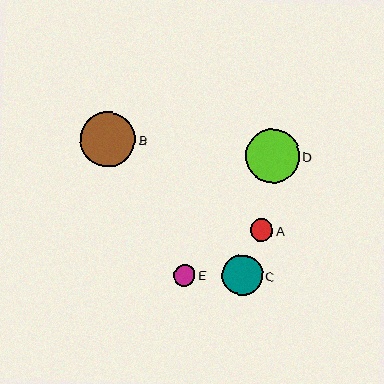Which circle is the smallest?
Circle E is the smallest with a size of approximately 21 pixels.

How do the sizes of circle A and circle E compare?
Circle A and circle E are approximately the same size.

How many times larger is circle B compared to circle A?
Circle B is approximately 2.4 times the size of circle A.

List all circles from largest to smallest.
From largest to smallest: B, D, C, A, E.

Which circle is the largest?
Circle B is the largest with a size of approximately 55 pixels.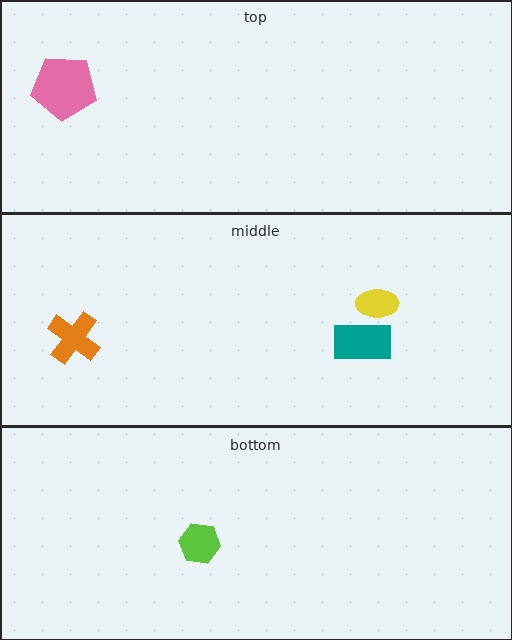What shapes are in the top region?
The pink pentagon.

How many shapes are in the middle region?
3.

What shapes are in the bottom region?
The lime hexagon.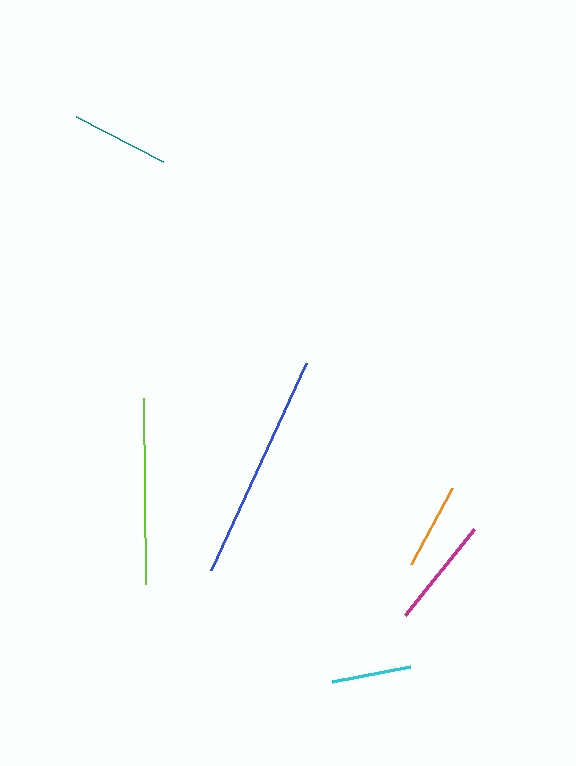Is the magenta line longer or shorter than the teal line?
The magenta line is longer than the teal line.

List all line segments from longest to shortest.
From longest to shortest: blue, lime, magenta, teal, orange, cyan.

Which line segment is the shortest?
The cyan line is the shortest at approximately 79 pixels.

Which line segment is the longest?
The blue line is the longest at approximately 228 pixels.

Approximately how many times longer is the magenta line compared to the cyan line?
The magenta line is approximately 1.4 times the length of the cyan line.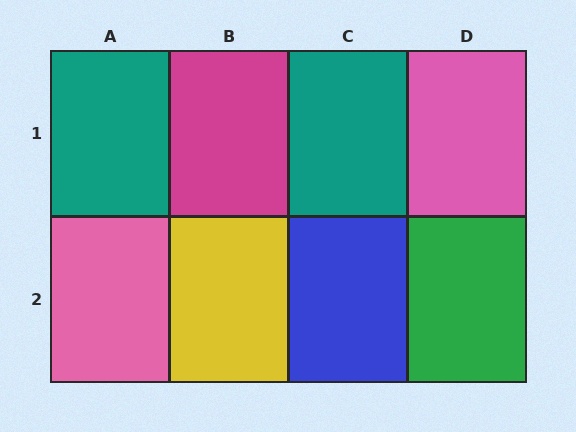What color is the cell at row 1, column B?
Magenta.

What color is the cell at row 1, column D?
Pink.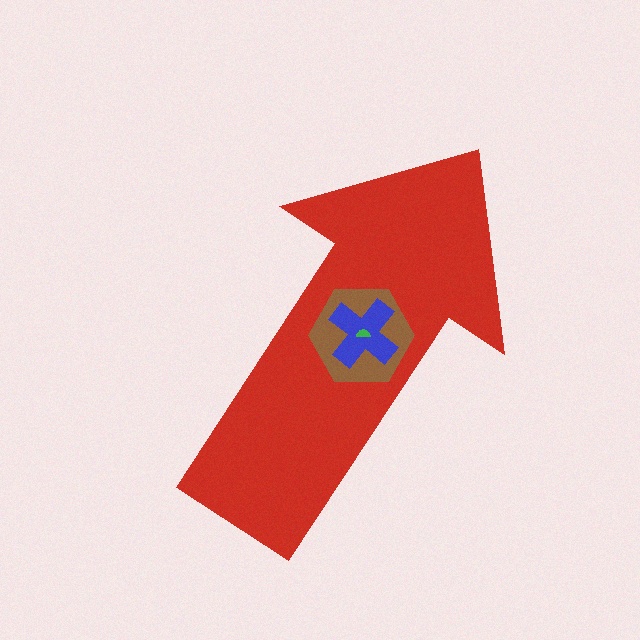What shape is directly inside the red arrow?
The brown hexagon.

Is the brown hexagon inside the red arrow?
Yes.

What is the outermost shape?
The red arrow.